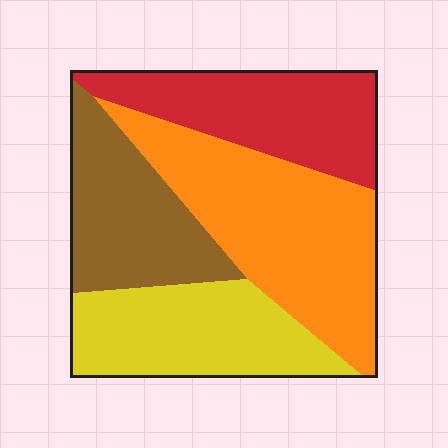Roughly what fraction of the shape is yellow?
Yellow takes up less than a quarter of the shape.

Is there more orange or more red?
Orange.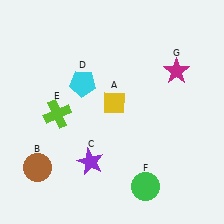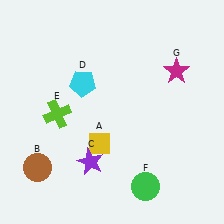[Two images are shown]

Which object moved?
The yellow diamond (A) moved down.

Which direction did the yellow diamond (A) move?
The yellow diamond (A) moved down.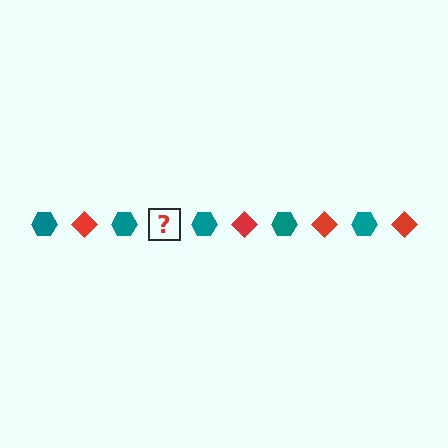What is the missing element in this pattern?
The missing element is a red diamond.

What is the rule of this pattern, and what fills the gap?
The rule is that the pattern alternates between teal hexagon and red diamond. The gap should be filled with a red diamond.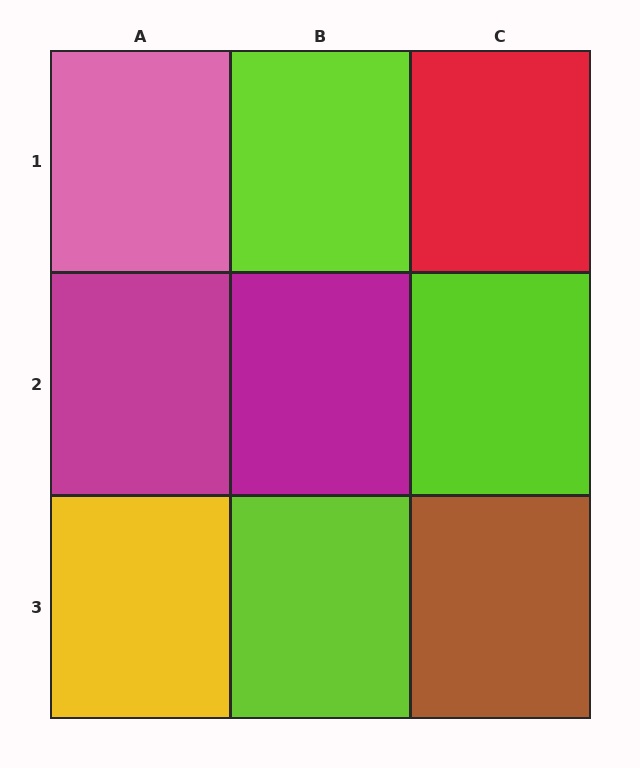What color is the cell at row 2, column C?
Lime.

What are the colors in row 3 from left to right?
Yellow, lime, brown.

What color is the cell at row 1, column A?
Pink.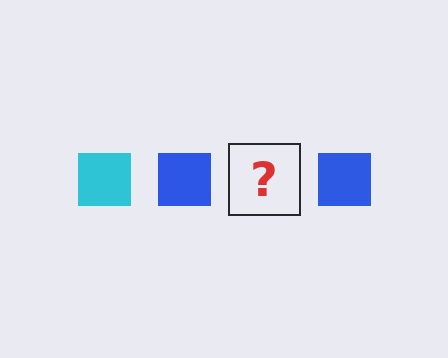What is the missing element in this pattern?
The missing element is a cyan square.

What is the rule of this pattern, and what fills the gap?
The rule is that the pattern cycles through cyan, blue squares. The gap should be filled with a cyan square.